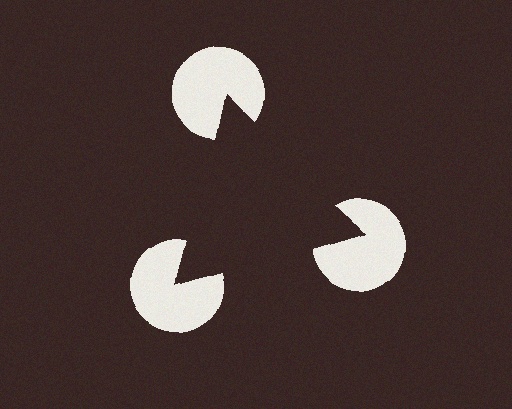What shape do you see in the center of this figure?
An illusory triangle — its edges are inferred from the aligned wedge cuts in the pac-man discs, not physically drawn.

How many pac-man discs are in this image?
There are 3 — one at each vertex of the illusory triangle.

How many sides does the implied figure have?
3 sides.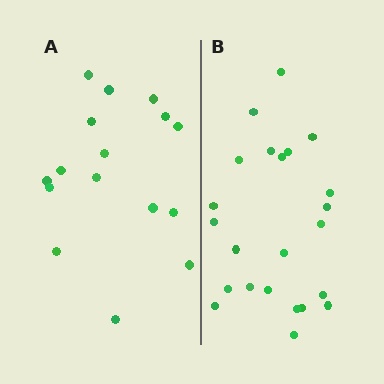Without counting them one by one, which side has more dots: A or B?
Region B (the right region) has more dots.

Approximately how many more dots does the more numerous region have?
Region B has roughly 8 or so more dots than region A.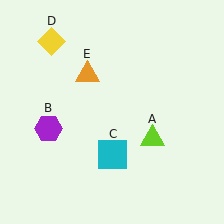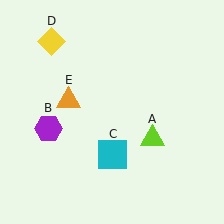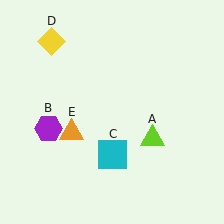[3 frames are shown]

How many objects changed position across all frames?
1 object changed position: orange triangle (object E).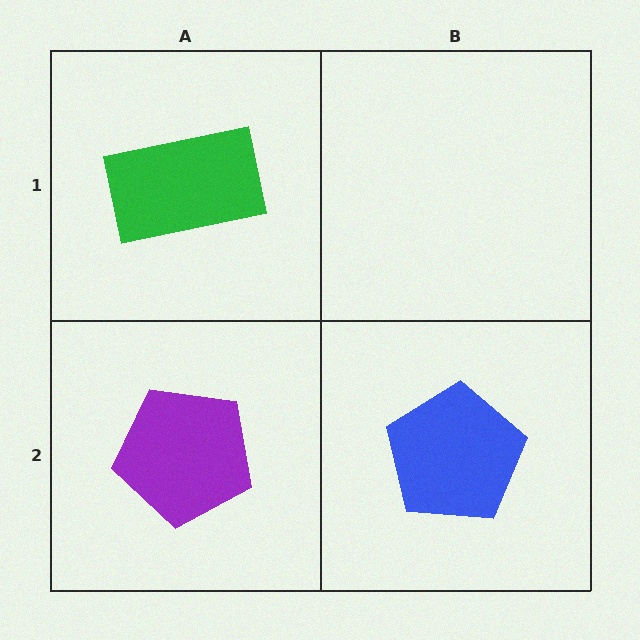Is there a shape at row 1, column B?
No, that cell is empty.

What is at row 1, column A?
A green rectangle.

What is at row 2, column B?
A blue pentagon.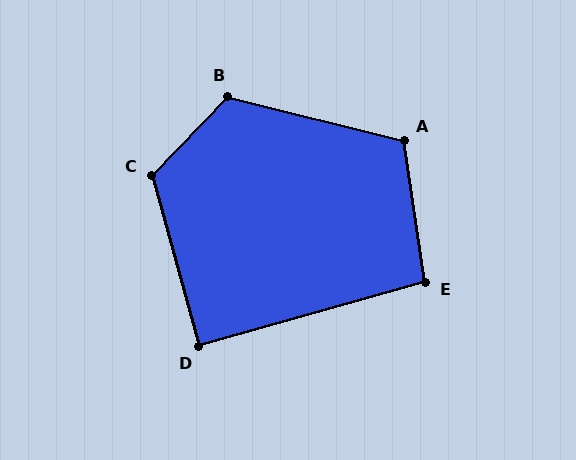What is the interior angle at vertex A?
Approximately 112 degrees (obtuse).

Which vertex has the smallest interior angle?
D, at approximately 89 degrees.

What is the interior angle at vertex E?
Approximately 97 degrees (obtuse).